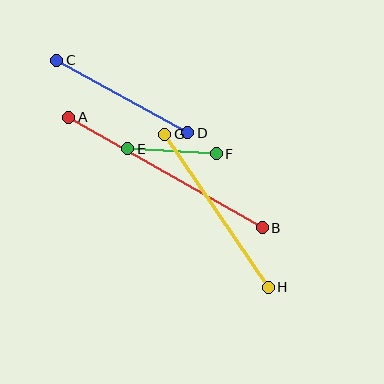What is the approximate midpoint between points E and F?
The midpoint is at approximately (172, 151) pixels.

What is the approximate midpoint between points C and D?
The midpoint is at approximately (122, 96) pixels.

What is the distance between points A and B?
The distance is approximately 223 pixels.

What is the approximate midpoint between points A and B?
The midpoint is at approximately (165, 173) pixels.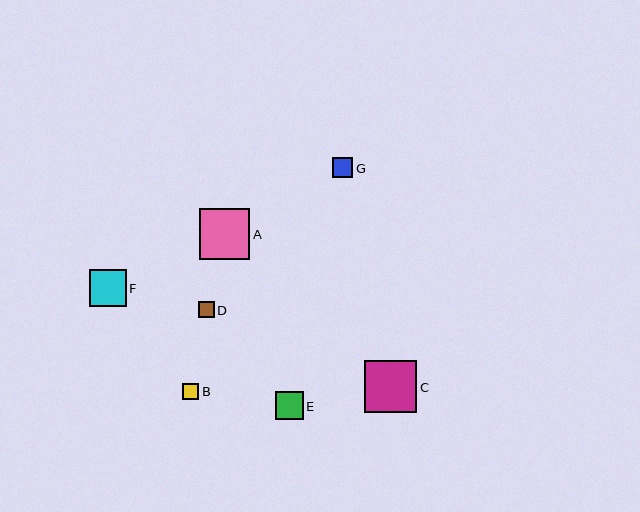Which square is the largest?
Square C is the largest with a size of approximately 52 pixels.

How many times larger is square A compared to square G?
Square A is approximately 2.5 times the size of square G.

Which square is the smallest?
Square D is the smallest with a size of approximately 16 pixels.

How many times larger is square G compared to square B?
Square G is approximately 1.3 times the size of square B.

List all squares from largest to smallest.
From largest to smallest: C, A, F, E, G, B, D.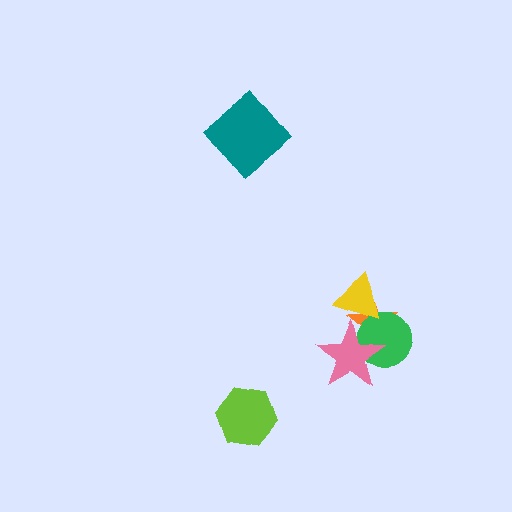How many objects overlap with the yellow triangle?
2 objects overlap with the yellow triangle.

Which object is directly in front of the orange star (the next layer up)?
The green circle is directly in front of the orange star.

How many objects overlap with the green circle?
3 objects overlap with the green circle.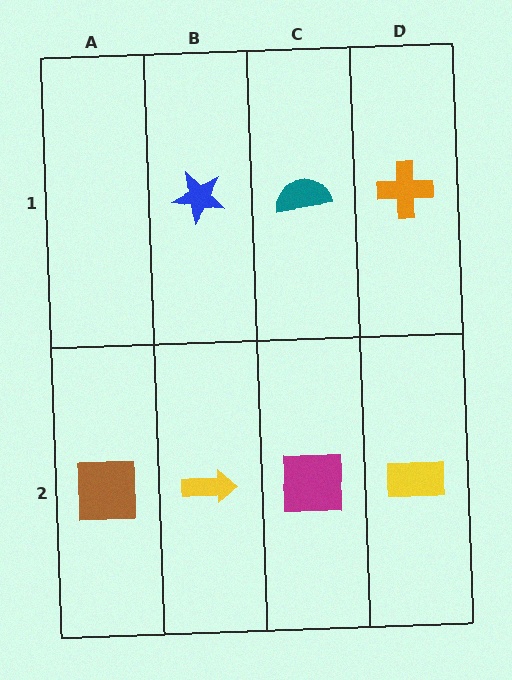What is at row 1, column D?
An orange cross.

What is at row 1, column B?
A blue star.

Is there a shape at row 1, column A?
No, that cell is empty.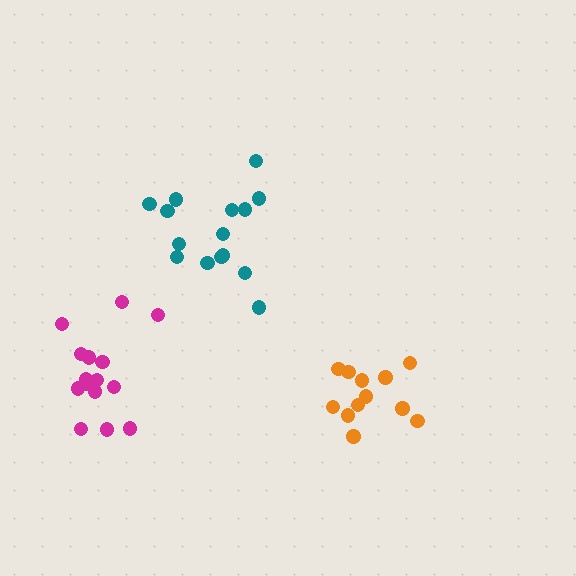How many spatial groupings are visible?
There are 3 spatial groupings.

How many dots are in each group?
Group 1: 12 dots, Group 2: 15 dots, Group 3: 15 dots (42 total).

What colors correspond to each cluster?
The clusters are colored: orange, teal, magenta.